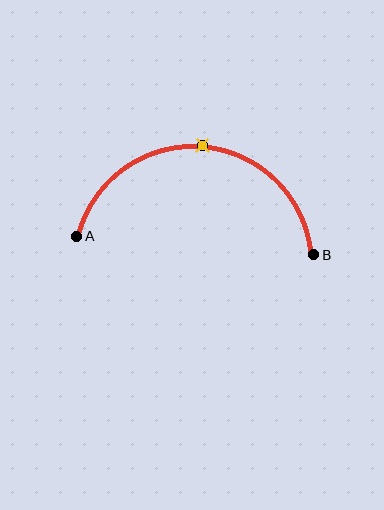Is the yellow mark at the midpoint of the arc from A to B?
Yes. The yellow mark lies on the arc at equal arc-length from both A and B — it is the arc midpoint.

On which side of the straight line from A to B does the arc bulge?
The arc bulges above the straight line connecting A and B.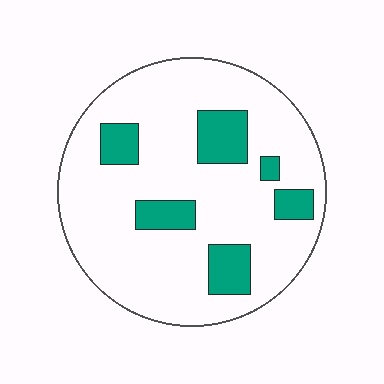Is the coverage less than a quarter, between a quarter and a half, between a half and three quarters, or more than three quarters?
Less than a quarter.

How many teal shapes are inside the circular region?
6.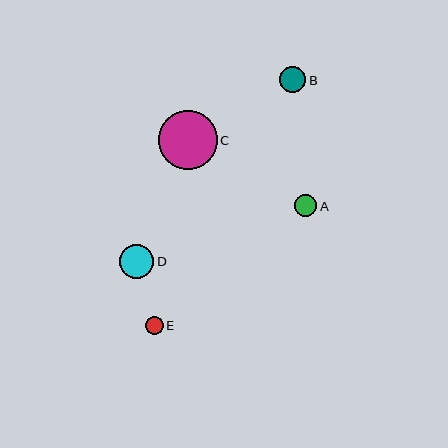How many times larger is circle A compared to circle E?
Circle A is approximately 1.3 times the size of circle E.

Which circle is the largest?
Circle C is the largest with a size of approximately 58 pixels.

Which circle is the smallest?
Circle E is the smallest with a size of approximately 18 pixels.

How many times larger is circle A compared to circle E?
Circle A is approximately 1.3 times the size of circle E.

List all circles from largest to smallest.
From largest to smallest: C, D, B, A, E.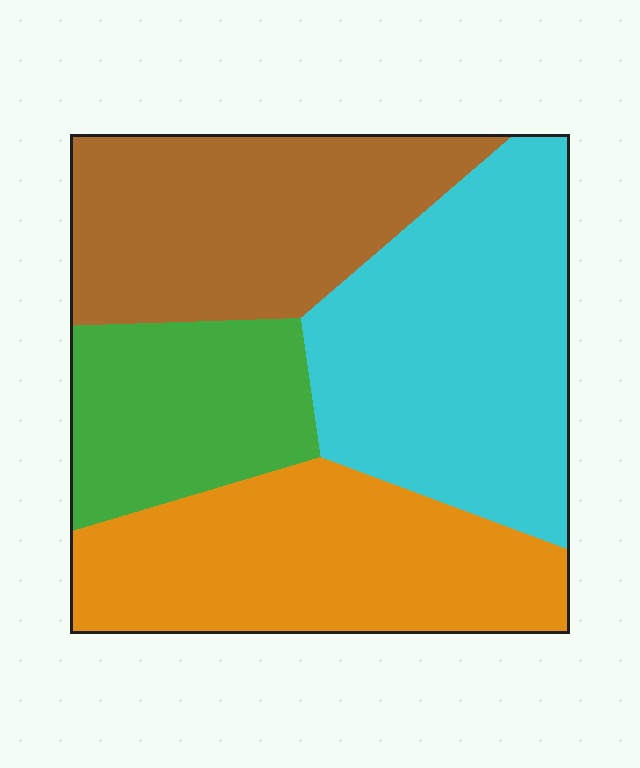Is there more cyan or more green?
Cyan.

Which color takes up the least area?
Green, at roughly 15%.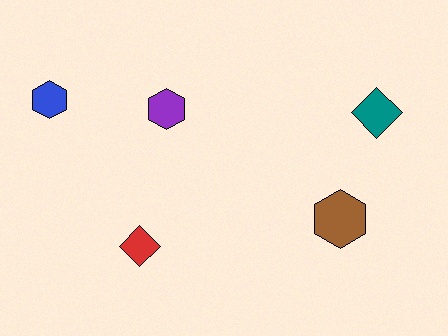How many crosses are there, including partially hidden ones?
There are no crosses.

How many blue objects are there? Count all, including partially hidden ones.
There is 1 blue object.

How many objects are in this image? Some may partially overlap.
There are 5 objects.